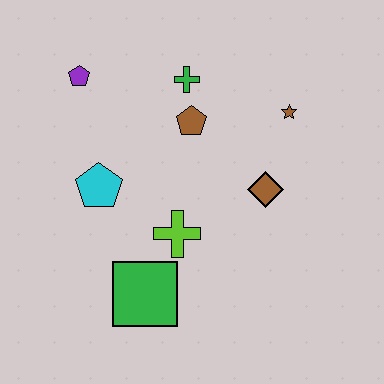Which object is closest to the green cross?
The brown pentagon is closest to the green cross.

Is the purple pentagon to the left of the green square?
Yes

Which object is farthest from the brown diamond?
The purple pentagon is farthest from the brown diamond.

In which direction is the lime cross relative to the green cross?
The lime cross is below the green cross.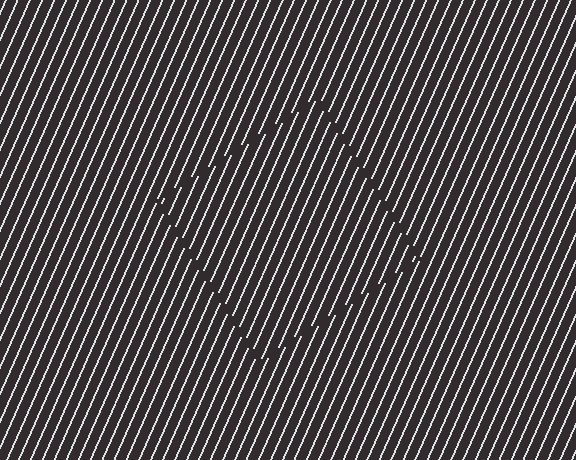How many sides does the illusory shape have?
4 sides — the line-ends trace a square.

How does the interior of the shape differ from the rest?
The interior of the shape contains the same grating, shifted by half a period — the contour is defined by the phase discontinuity where line-ends from the inner and outer gratings abut.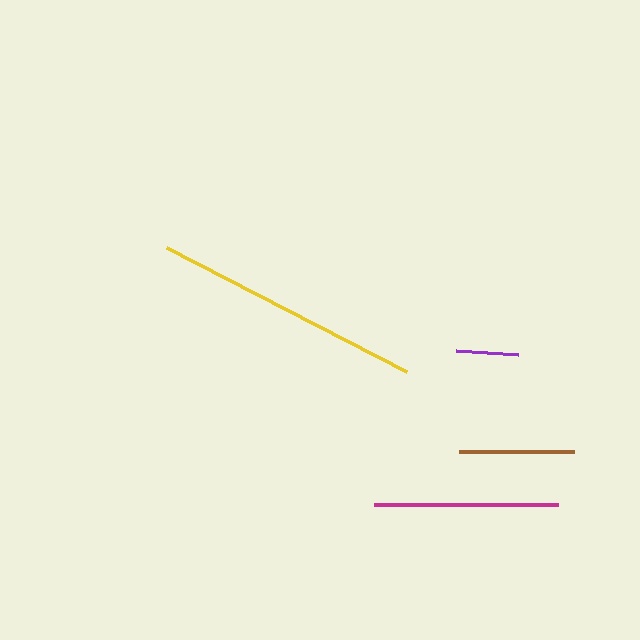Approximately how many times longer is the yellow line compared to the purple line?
The yellow line is approximately 4.3 times the length of the purple line.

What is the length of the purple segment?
The purple segment is approximately 62 pixels long.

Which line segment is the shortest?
The purple line is the shortest at approximately 62 pixels.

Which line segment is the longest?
The yellow line is the longest at approximately 270 pixels.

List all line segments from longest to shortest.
From longest to shortest: yellow, magenta, brown, purple.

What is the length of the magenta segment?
The magenta segment is approximately 184 pixels long.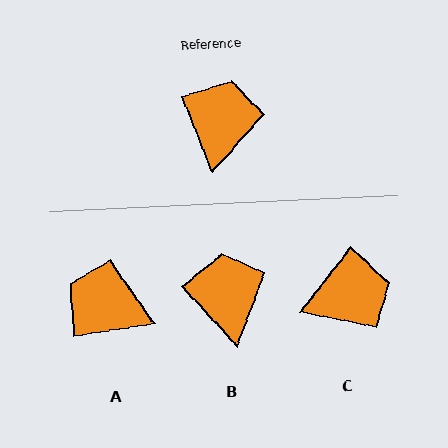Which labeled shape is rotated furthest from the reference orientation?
A, about 77 degrees away.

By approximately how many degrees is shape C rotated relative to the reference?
Approximately 60 degrees clockwise.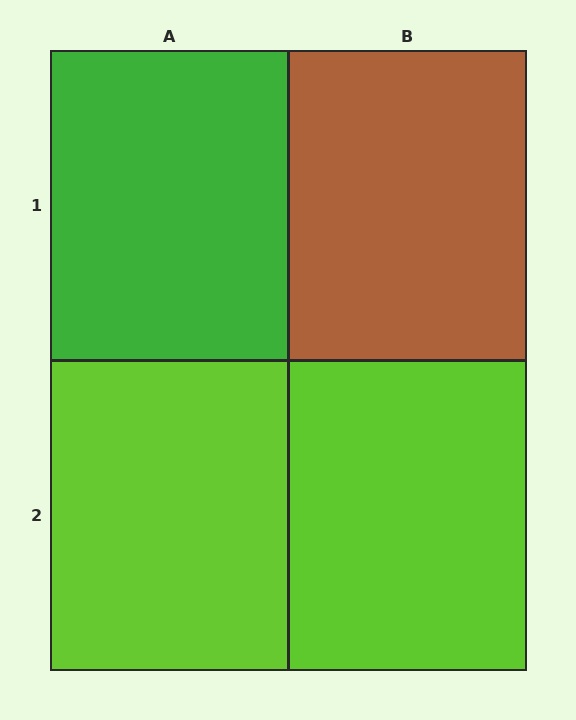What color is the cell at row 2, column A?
Lime.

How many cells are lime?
2 cells are lime.